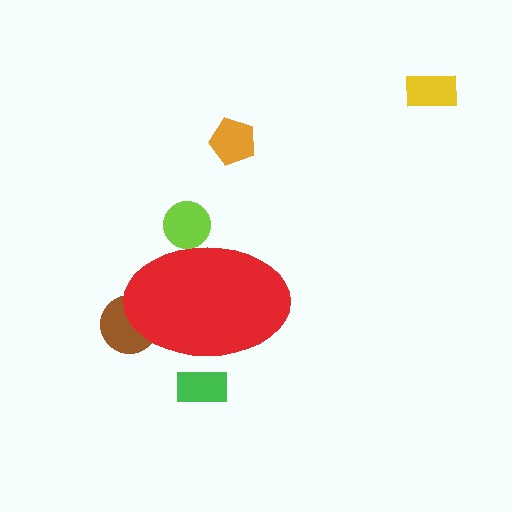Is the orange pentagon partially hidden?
No, the orange pentagon is fully visible.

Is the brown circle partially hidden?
Yes, the brown circle is partially hidden behind the red ellipse.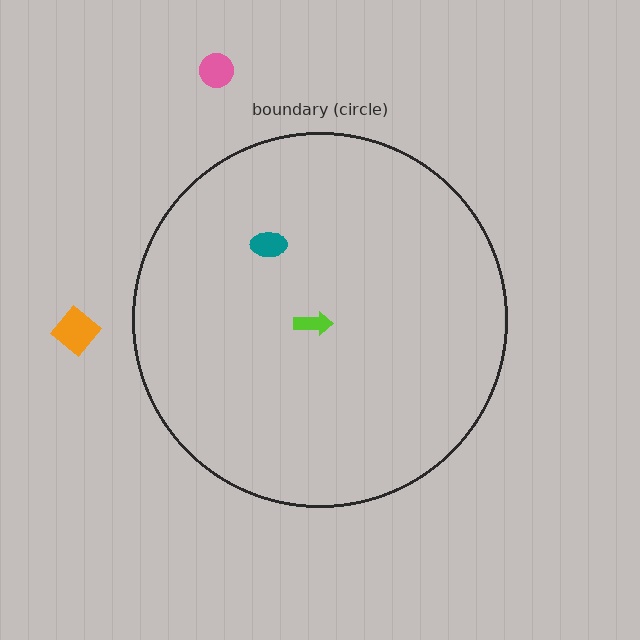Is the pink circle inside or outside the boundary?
Outside.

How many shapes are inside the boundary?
2 inside, 2 outside.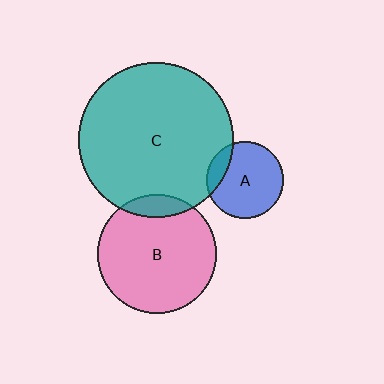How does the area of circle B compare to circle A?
Approximately 2.4 times.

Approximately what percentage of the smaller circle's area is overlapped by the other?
Approximately 10%.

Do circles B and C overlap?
Yes.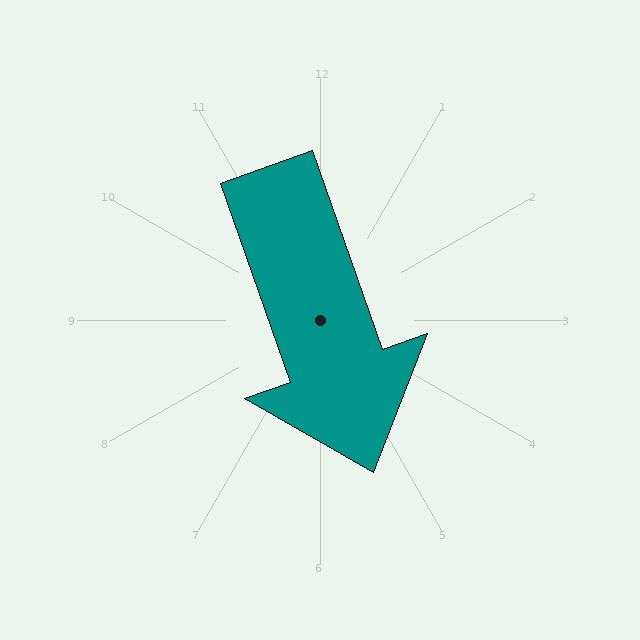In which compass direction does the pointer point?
South.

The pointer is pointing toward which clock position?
Roughly 5 o'clock.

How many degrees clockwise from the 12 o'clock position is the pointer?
Approximately 161 degrees.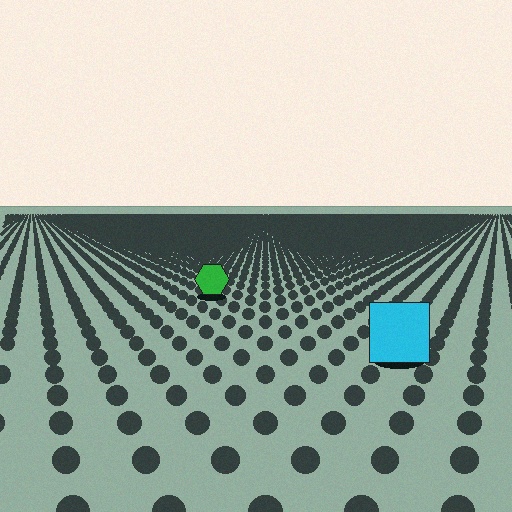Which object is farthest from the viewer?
The green hexagon is farthest from the viewer. It appears smaller and the ground texture around it is denser.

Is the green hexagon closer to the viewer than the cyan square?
No. The cyan square is closer — you can tell from the texture gradient: the ground texture is coarser near it.